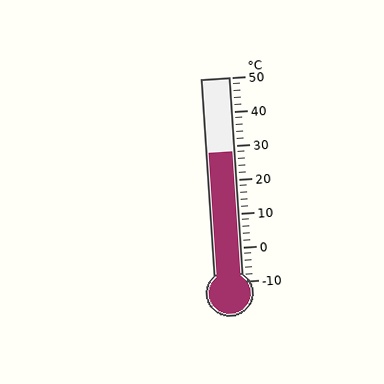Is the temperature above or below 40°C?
The temperature is below 40°C.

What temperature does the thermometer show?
The thermometer shows approximately 28°C.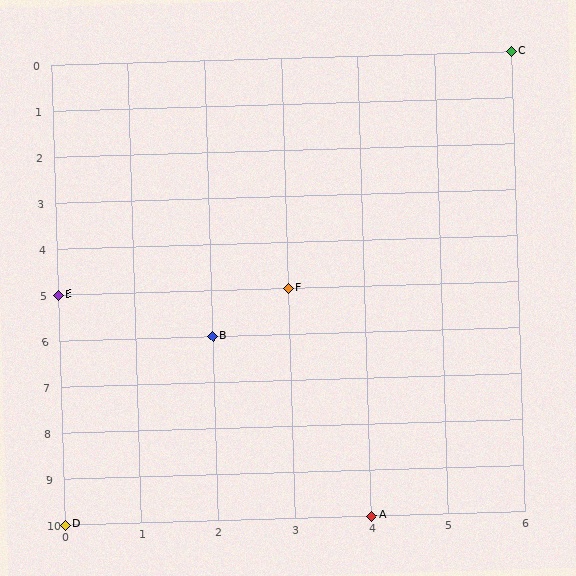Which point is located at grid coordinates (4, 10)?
Point A is at (4, 10).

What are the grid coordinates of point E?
Point E is at grid coordinates (0, 5).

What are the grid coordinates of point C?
Point C is at grid coordinates (6, 0).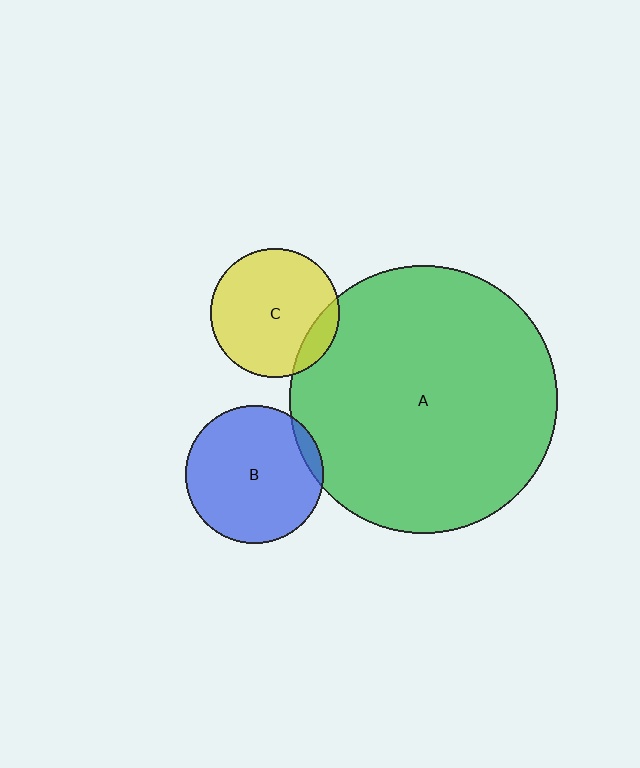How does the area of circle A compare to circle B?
Approximately 3.8 times.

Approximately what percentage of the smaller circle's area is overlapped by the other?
Approximately 15%.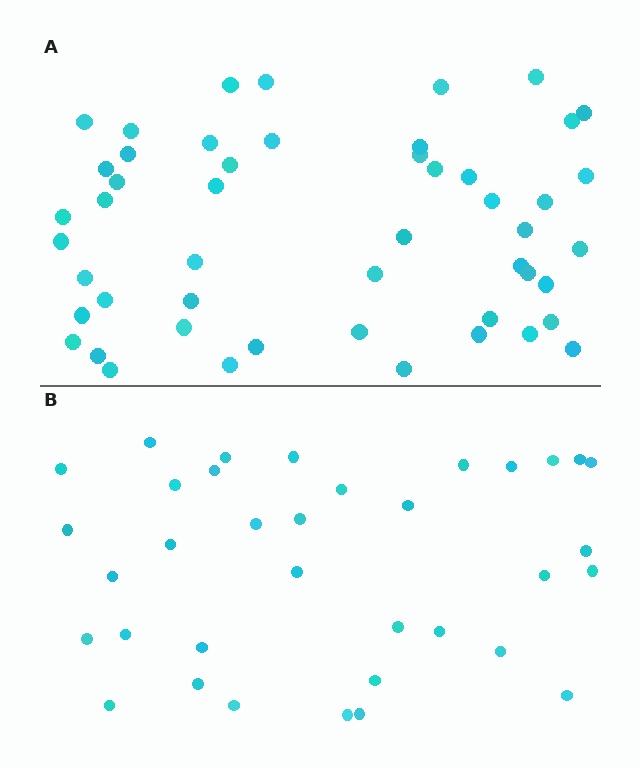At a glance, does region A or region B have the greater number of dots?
Region A (the top region) has more dots.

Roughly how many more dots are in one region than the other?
Region A has approximately 15 more dots than region B.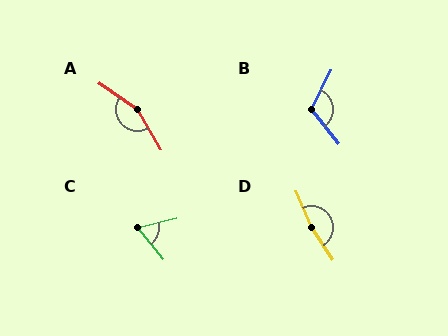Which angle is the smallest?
C, at approximately 65 degrees.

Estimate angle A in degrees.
Approximately 154 degrees.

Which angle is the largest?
D, at approximately 170 degrees.